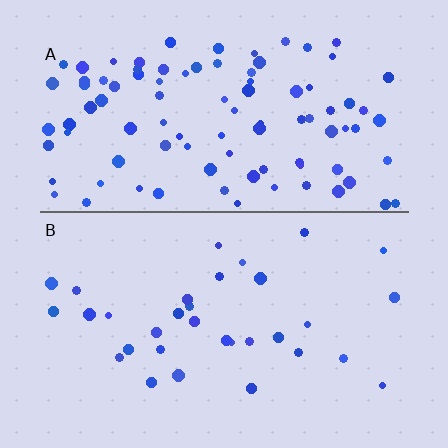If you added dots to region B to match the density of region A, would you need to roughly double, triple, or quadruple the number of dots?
Approximately triple.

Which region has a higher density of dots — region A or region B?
A (the top).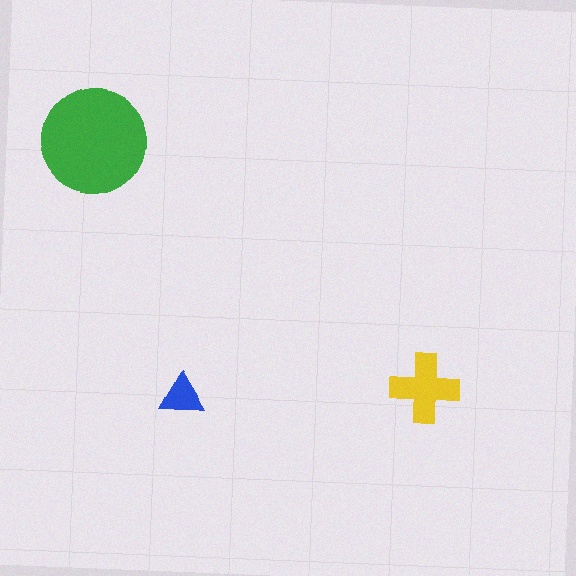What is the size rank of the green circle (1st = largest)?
1st.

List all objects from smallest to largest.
The blue triangle, the yellow cross, the green circle.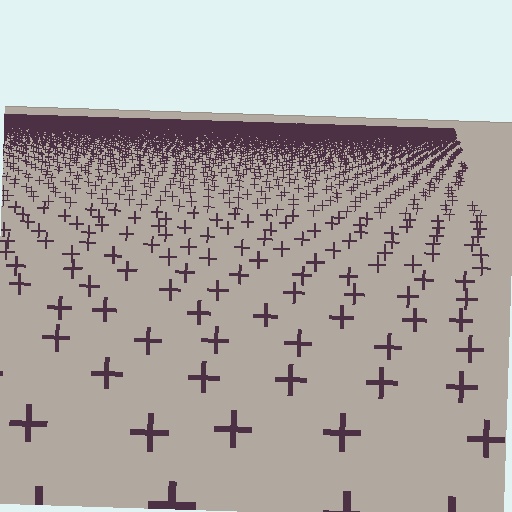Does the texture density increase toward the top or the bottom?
Density increases toward the top.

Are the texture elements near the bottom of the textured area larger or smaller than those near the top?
Larger. Near the bottom, elements are closer to the viewer and appear at a bigger on-screen size.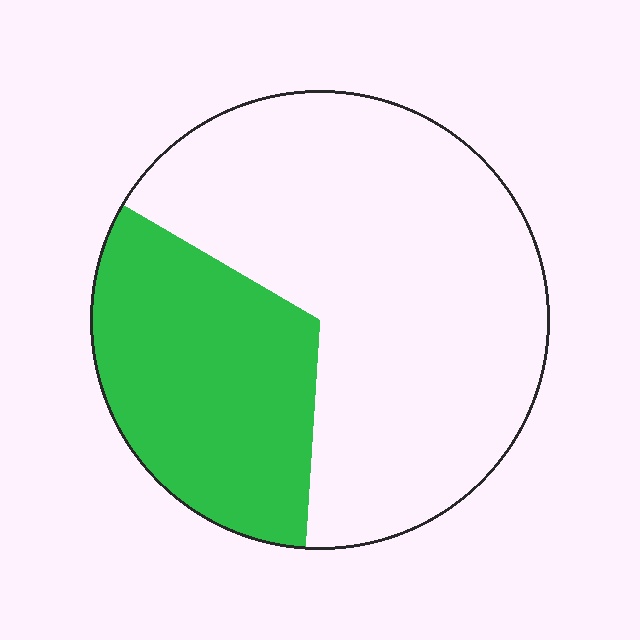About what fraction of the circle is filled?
About one third (1/3).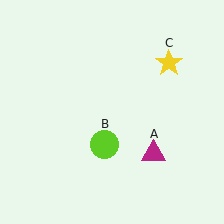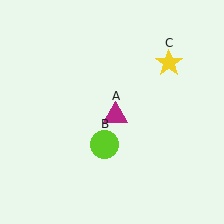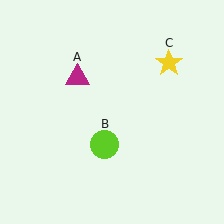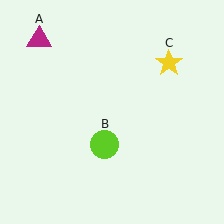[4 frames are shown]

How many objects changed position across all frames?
1 object changed position: magenta triangle (object A).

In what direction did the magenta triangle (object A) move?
The magenta triangle (object A) moved up and to the left.